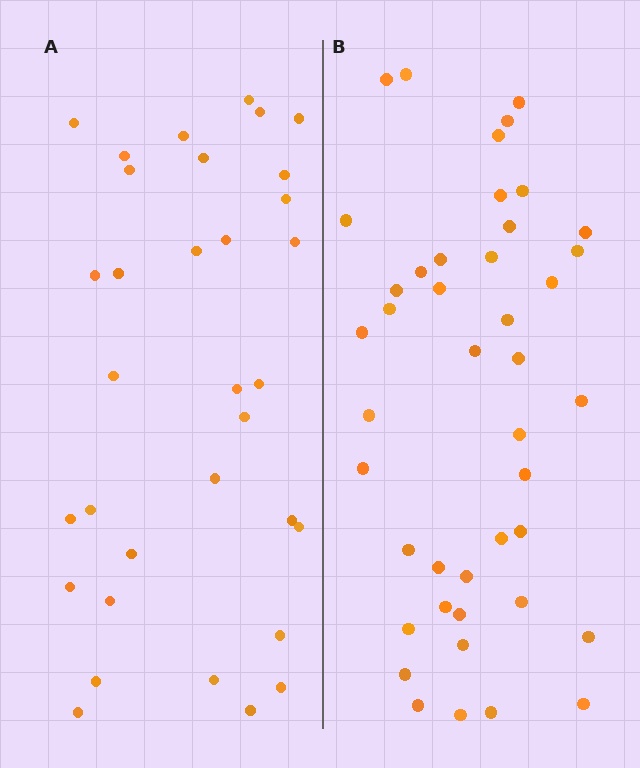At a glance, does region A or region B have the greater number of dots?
Region B (the right region) has more dots.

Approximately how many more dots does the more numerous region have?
Region B has roughly 10 or so more dots than region A.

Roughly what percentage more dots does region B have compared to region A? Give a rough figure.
About 30% more.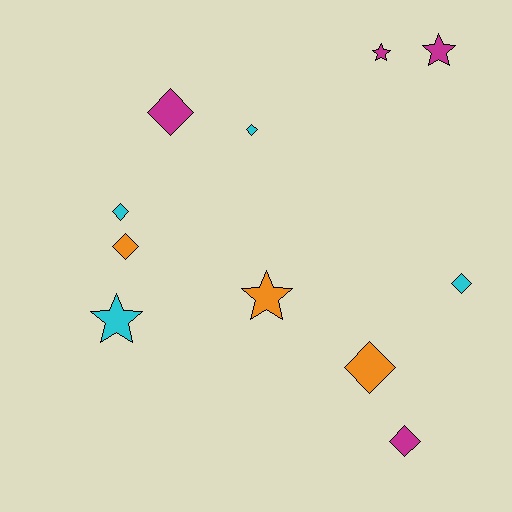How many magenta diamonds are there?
There are 2 magenta diamonds.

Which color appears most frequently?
Cyan, with 4 objects.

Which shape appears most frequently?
Diamond, with 7 objects.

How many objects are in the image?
There are 11 objects.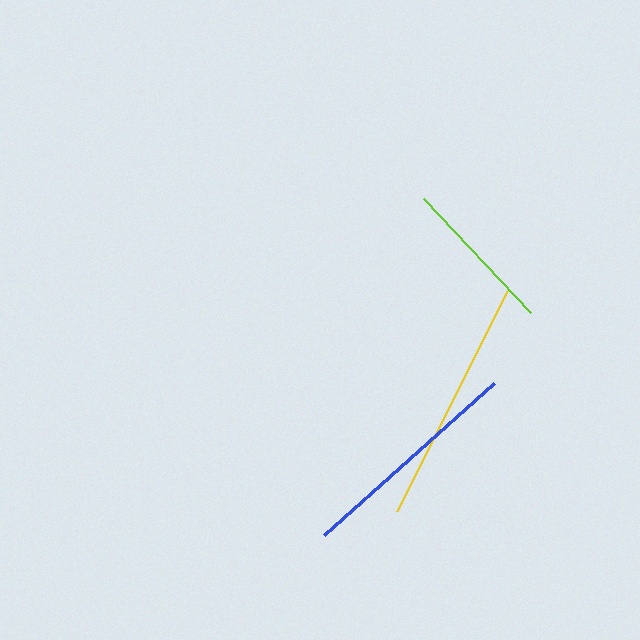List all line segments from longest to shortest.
From longest to shortest: yellow, blue, lime.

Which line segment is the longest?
The yellow line is the longest at approximately 245 pixels.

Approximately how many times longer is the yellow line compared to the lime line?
The yellow line is approximately 1.6 times the length of the lime line.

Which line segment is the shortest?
The lime line is the shortest at approximately 156 pixels.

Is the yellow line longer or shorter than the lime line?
The yellow line is longer than the lime line.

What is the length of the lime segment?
The lime segment is approximately 156 pixels long.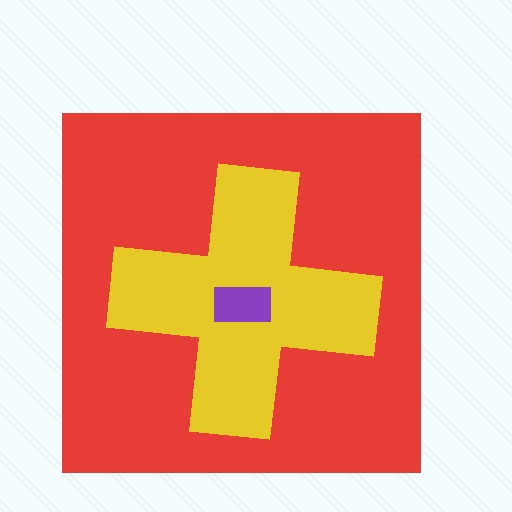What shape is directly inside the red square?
The yellow cross.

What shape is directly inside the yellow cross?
The purple rectangle.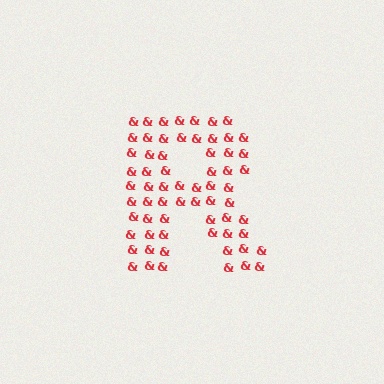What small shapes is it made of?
It is made of small ampersands.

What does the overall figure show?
The overall figure shows the letter R.